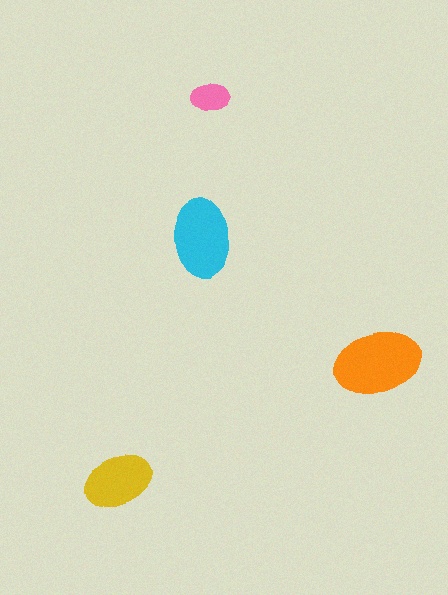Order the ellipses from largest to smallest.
the orange one, the cyan one, the yellow one, the pink one.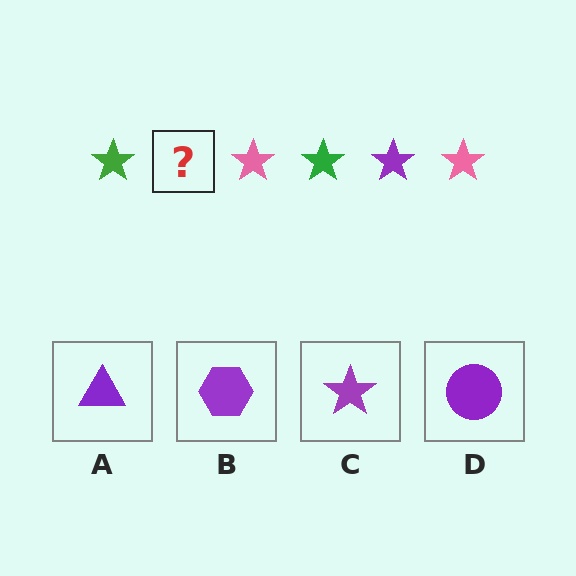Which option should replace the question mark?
Option C.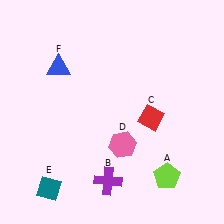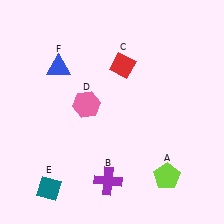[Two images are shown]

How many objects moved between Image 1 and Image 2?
2 objects moved between the two images.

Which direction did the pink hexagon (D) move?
The pink hexagon (D) moved up.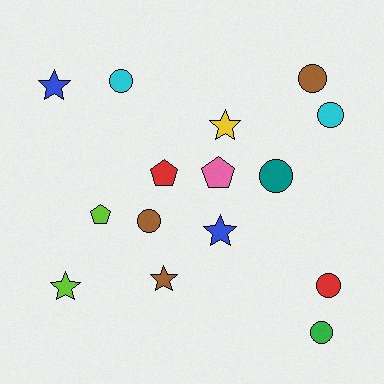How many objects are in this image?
There are 15 objects.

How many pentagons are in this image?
There are 3 pentagons.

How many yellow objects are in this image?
There is 1 yellow object.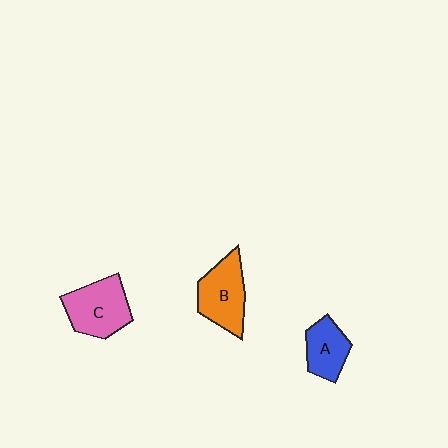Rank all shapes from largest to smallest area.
From largest to smallest: C (pink), B (orange), A (blue).